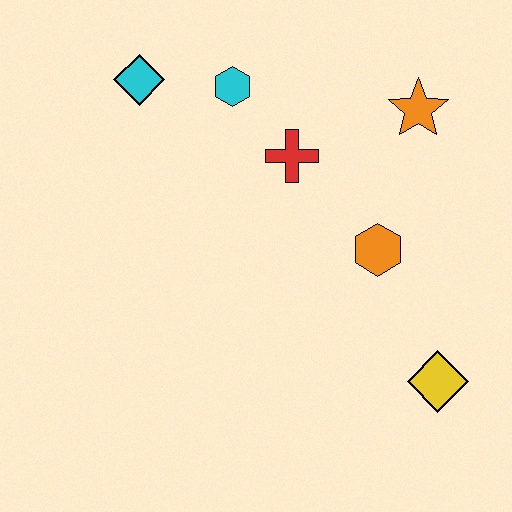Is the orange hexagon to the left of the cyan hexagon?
No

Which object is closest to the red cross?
The cyan hexagon is closest to the red cross.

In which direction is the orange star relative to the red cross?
The orange star is to the right of the red cross.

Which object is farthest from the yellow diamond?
The cyan diamond is farthest from the yellow diamond.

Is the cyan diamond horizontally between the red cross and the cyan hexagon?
No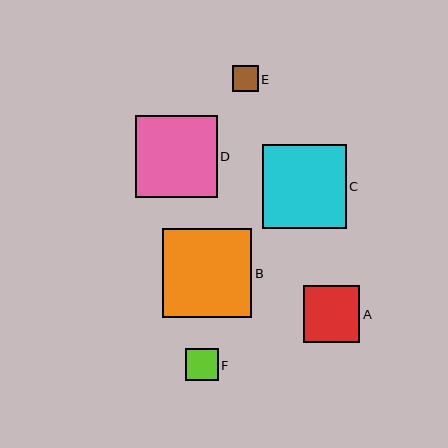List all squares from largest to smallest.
From largest to smallest: B, C, D, A, F, E.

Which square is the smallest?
Square E is the smallest with a size of approximately 26 pixels.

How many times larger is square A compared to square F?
Square A is approximately 1.7 times the size of square F.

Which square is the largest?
Square B is the largest with a size of approximately 90 pixels.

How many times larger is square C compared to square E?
Square C is approximately 3.3 times the size of square E.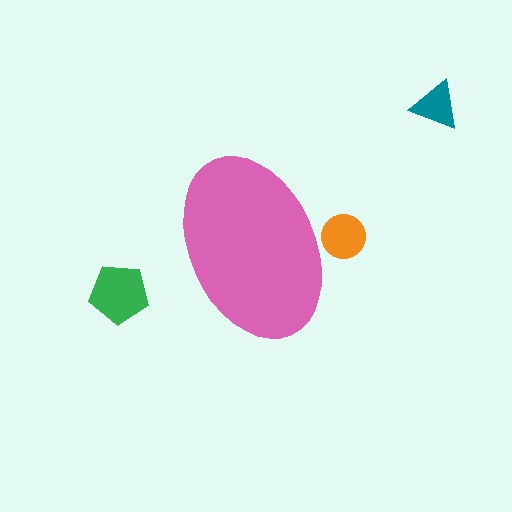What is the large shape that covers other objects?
A pink ellipse.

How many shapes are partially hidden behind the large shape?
1 shape is partially hidden.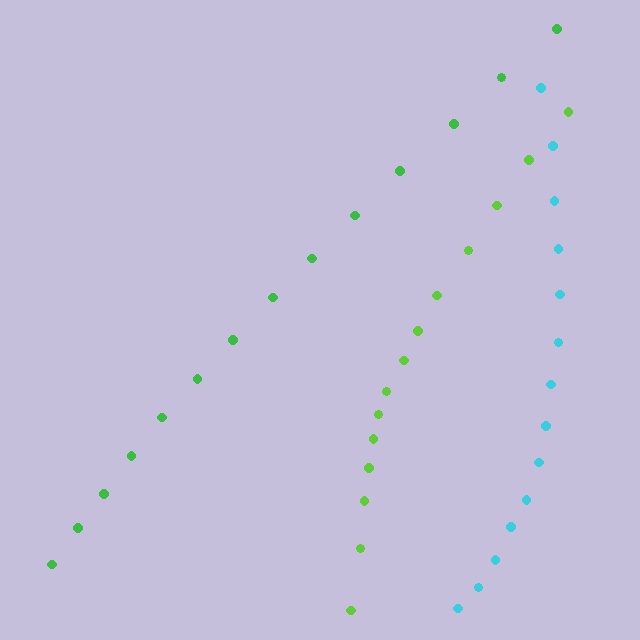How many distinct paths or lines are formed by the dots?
There are 3 distinct paths.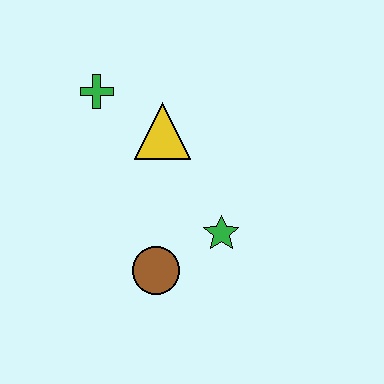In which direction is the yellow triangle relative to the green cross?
The yellow triangle is to the right of the green cross.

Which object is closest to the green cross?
The yellow triangle is closest to the green cross.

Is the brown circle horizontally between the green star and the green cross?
Yes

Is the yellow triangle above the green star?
Yes